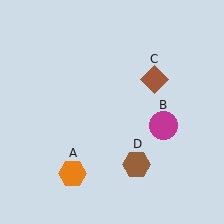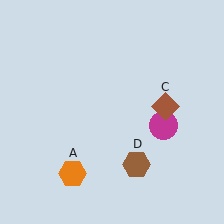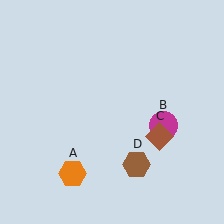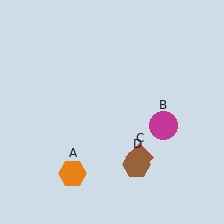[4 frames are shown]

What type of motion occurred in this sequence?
The brown diamond (object C) rotated clockwise around the center of the scene.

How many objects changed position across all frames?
1 object changed position: brown diamond (object C).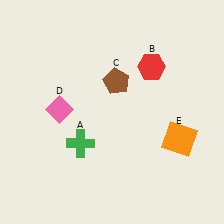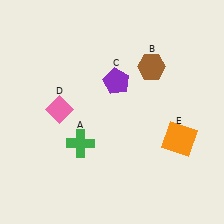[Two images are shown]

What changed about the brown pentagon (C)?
In Image 1, C is brown. In Image 2, it changed to purple.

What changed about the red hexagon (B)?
In Image 1, B is red. In Image 2, it changed to brown.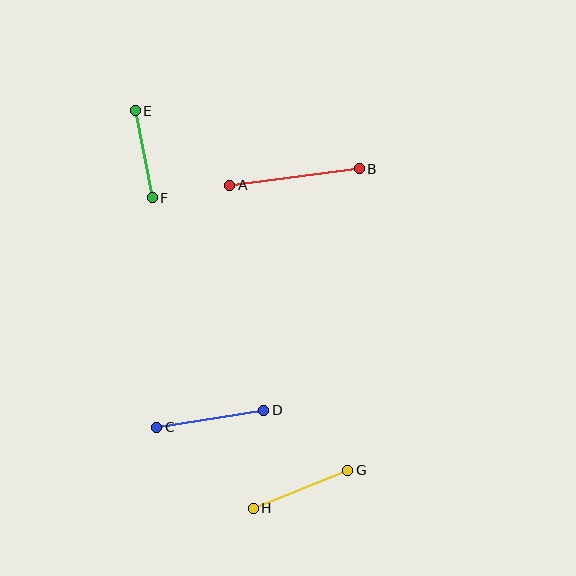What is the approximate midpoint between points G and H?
The midpoint is at approximately (301, 489) pixels.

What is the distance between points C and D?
The distance is approximately 108 pixels.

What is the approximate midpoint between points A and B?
The midpoint is at approximately (294, 177) pixels.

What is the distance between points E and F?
The distance is approximately 89 pixels.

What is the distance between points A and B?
The distance is approximately 130 pixels.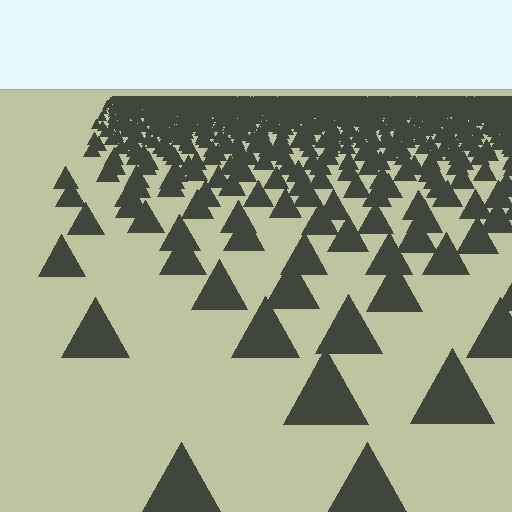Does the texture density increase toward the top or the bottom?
Density increases toward the top.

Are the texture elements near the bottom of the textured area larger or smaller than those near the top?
Larger. Near the bottom, elements are closer to the viewer and appear at a bigger on-screen size.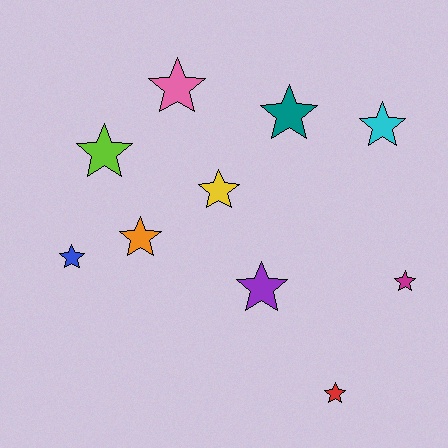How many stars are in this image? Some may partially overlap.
There are 10 stars.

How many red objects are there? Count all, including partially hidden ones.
There is 1 red object.